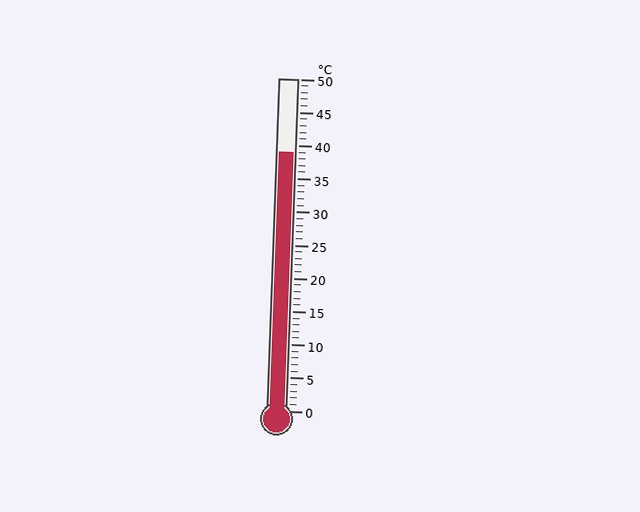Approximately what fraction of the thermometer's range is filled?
The thermometer is filled to approximately 80% of its range.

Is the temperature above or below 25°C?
The temperature is above 25°C.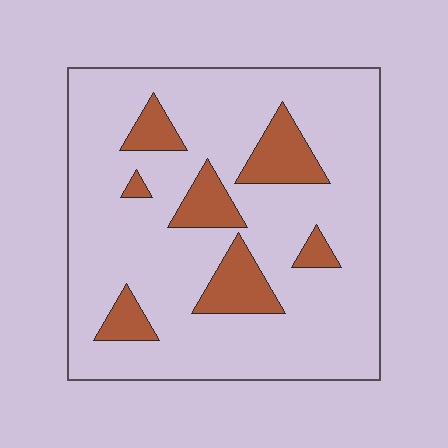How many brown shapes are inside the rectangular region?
7.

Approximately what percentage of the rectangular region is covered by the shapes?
Approximately 15%.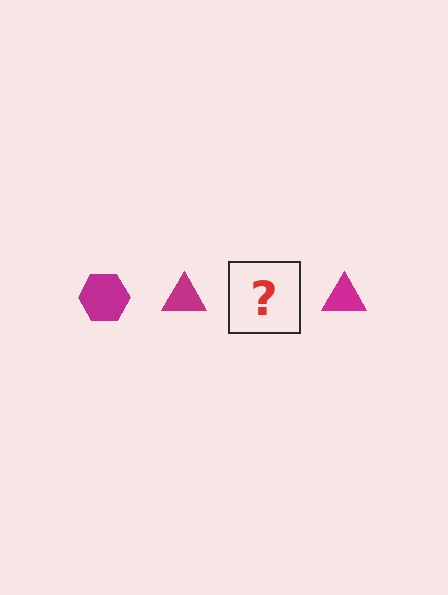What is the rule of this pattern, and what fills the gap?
The rule is that the pattern cycles through hexagon, triangle shapes in magenta. The gap should be filled with a magenta hexagon.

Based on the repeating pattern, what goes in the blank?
The blank should be a magenta hexagon.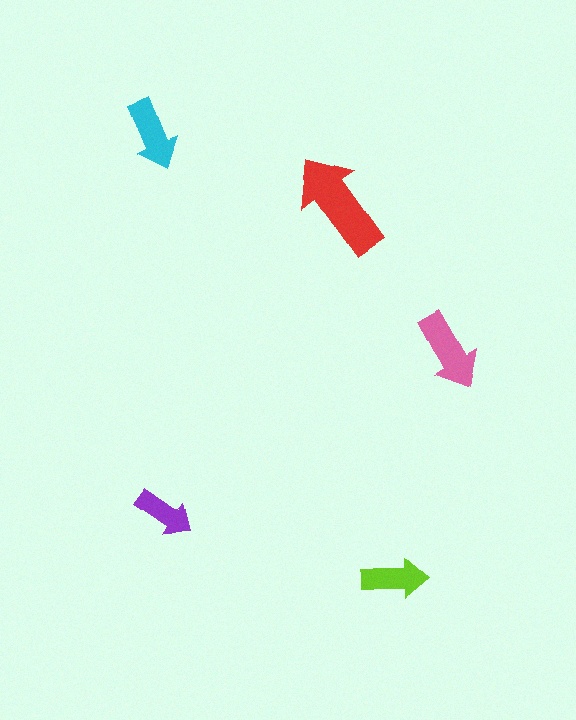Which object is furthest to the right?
The pink arrow is rightmost.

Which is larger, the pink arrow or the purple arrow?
The pink one.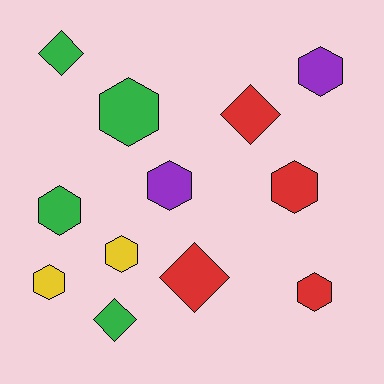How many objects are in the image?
There are 12 objects.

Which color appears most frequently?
Red, with 4 objects.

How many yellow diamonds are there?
There are no yellow diamonds.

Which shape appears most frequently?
Hexagon, with 8 objects.